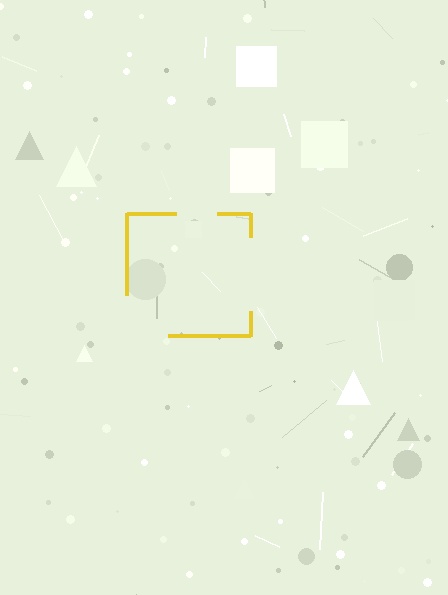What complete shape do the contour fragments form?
The contour fragments form a square.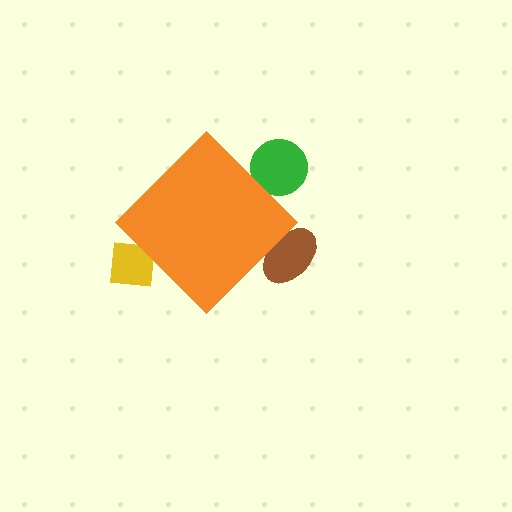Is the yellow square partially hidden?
Yes, the yellow square is partially hidden behind the orange diamond.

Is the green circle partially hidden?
Yes, the green circle is partially hidden behind the orange diamond.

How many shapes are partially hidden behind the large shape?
3 shapes are partially hidden.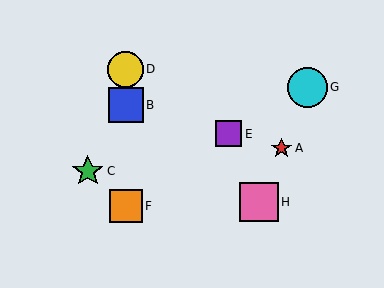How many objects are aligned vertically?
3 objects (B, D, F) are aligned vertically.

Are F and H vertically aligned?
No, F is at x≈126 and H is at x≈259.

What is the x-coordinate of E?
Object E is at x≈229.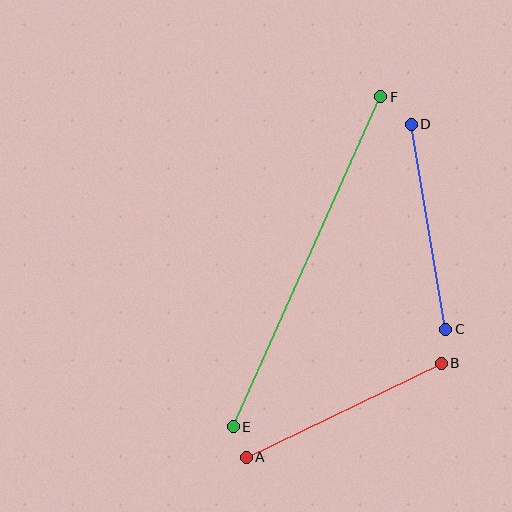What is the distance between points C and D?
The distance is approximately 208 pixels.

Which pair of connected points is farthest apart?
Points E and F are farthest apart.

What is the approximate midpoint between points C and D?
The midpoint is at approximately (429, 227) pixels.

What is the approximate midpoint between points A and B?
The midpoint is at approximately (344, 410) pixels.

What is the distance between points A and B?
The distance is approximately 216 pixels.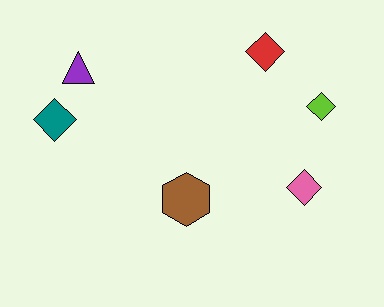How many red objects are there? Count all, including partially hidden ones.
There is 1 red object.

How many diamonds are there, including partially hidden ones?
There are 4 diamonds.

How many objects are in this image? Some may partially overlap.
There are 6 objects.